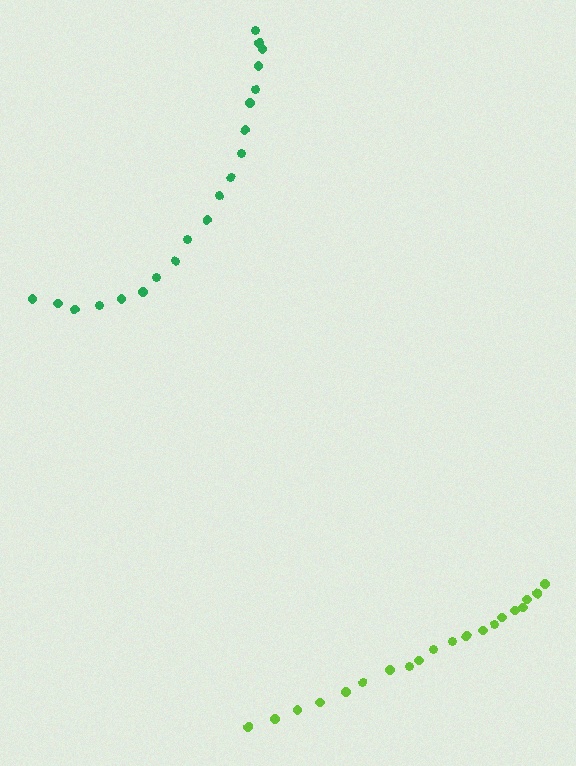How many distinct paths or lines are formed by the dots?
There are 2 distinct paths.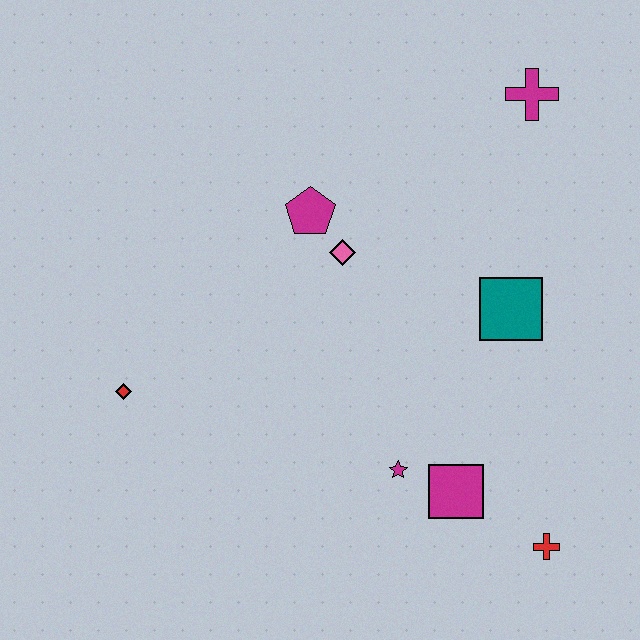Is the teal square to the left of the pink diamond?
No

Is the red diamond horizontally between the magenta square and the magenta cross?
No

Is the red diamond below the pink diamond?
Yes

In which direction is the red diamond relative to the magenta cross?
The red diamond is to the left of the magenta cross.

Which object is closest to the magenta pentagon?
The pink diamond is closest to the magenta pentagon.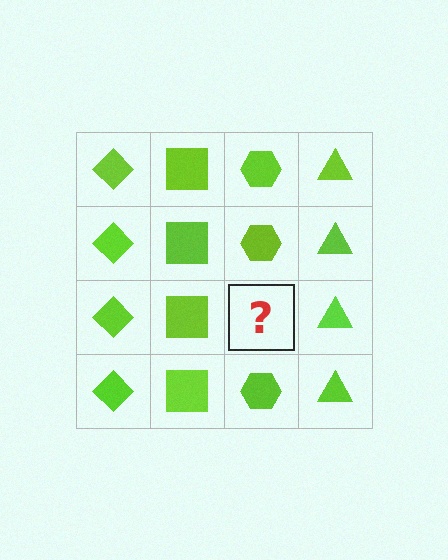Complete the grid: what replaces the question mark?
The question mark should be replaced with a lime hexagon.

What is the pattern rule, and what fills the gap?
The rule is that each column has a consistent shape. The gap should be filled with a lime hexagon.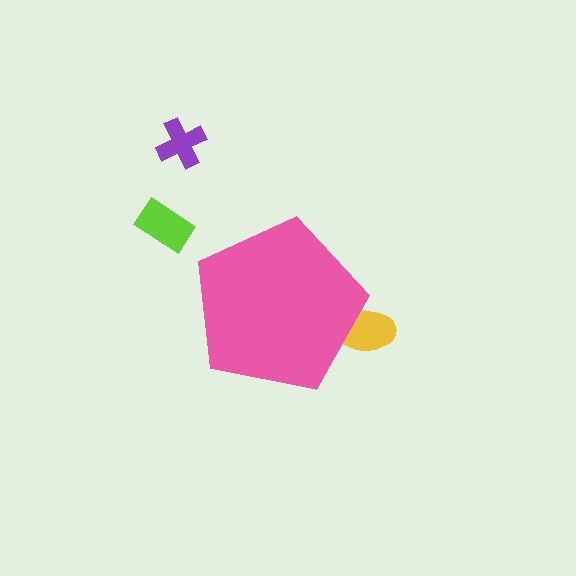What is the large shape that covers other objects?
A pink pentagon.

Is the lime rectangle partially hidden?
No, the lime rectangle is fully visible.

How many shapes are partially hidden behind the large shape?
1 shape is partially hidden.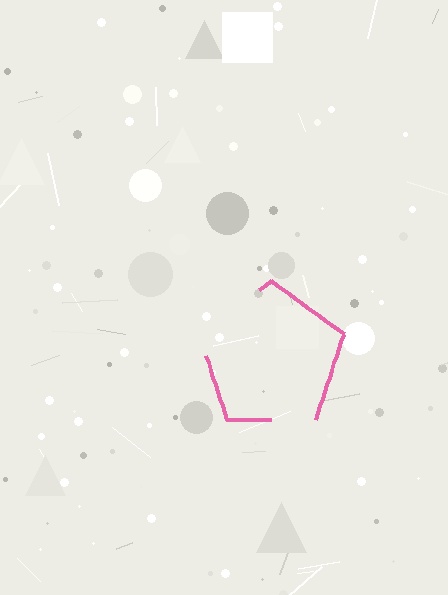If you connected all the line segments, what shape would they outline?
They would outline a pentagon.